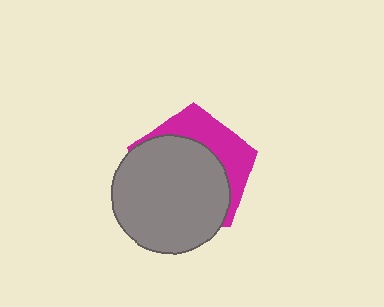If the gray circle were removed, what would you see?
You would see the complete magenta pentagon.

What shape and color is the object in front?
The object in front is a gray circle.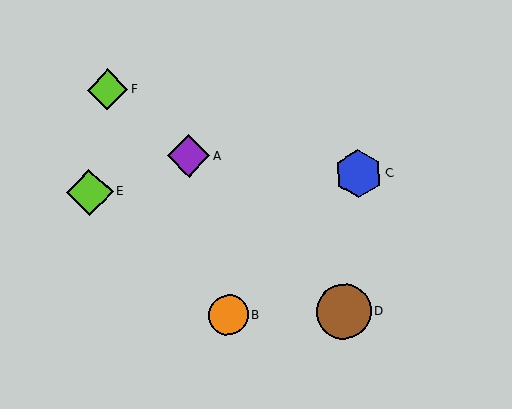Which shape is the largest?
The brown circle (labeled D) is the largest.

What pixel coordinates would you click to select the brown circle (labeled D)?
Click at (344, 311) to select the brown circle D.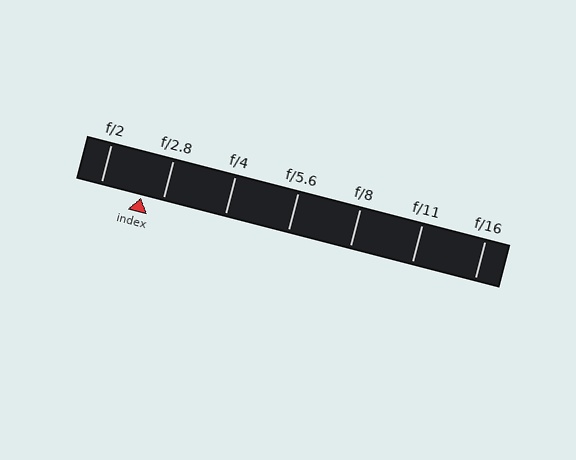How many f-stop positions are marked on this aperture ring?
There are 7 f-stop positions marked.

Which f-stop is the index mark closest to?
The index mark is closest to f/2.8.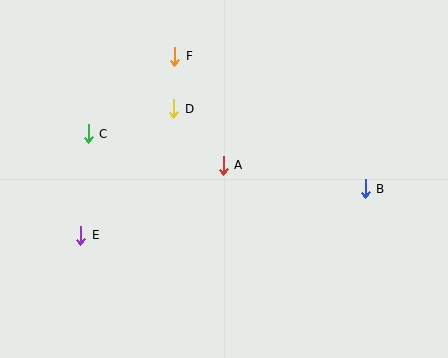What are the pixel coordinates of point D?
Point D is at (174, 109).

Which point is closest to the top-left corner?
Point C is closest to the top-left corner.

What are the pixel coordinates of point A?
Point A is at (223, 165).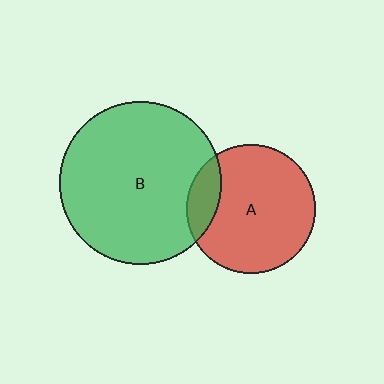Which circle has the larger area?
Circle B (green).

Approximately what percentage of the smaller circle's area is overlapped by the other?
Approximately 15%.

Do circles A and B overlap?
Yes.